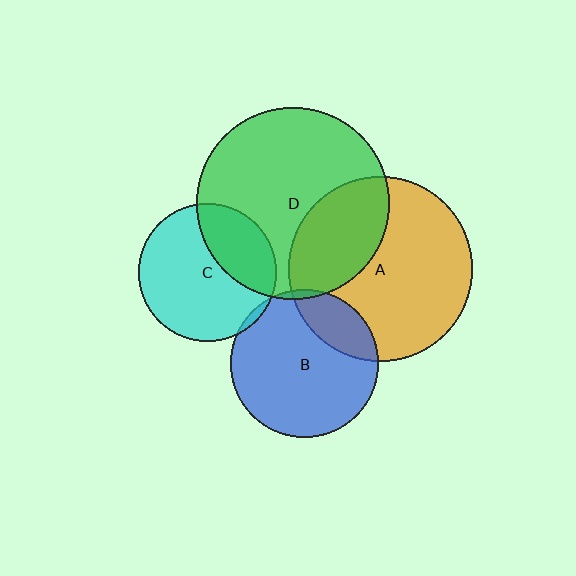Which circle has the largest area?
Circle D (green).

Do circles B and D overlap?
Yes.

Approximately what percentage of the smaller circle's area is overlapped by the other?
Approximately 5%.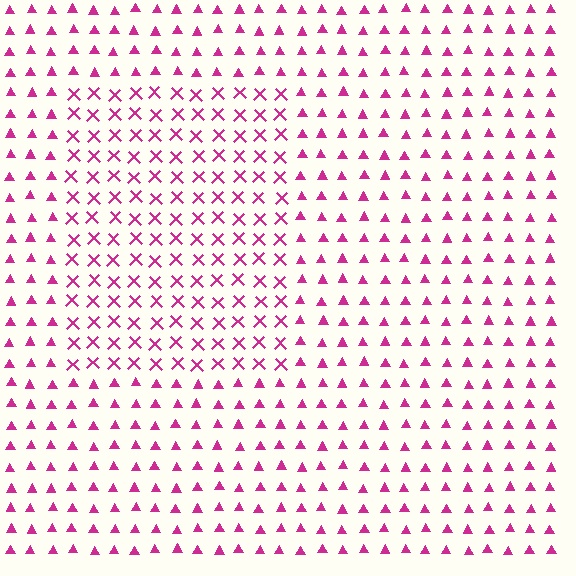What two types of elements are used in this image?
The image uses X marks inside the rectangle region and triangles outside it.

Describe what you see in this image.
The image is filled with small magenta elements arranged in a uniform grid. A rectangle-shaped region contains X marks, while the surrounding area contains triangles. The boundary is defined purely by the change in element shape.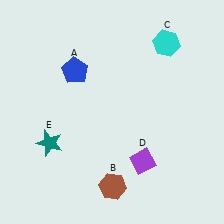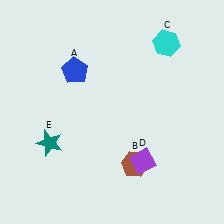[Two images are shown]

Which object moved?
The brown hexagon (B) moved right.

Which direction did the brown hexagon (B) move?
The brown hexagon (B) moved right.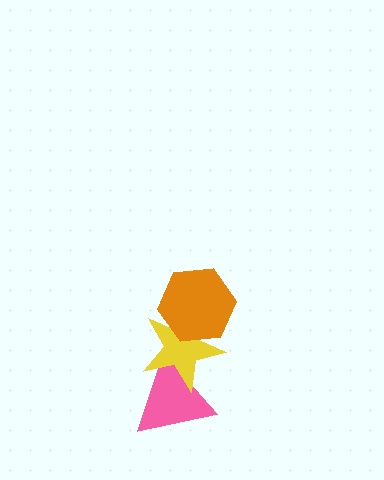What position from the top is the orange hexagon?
The orange hexagon is 1st from the top.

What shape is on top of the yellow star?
The orange hexagon is on top of the yellow star.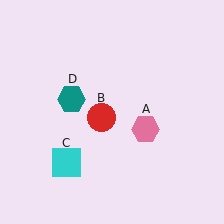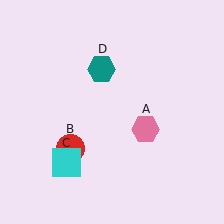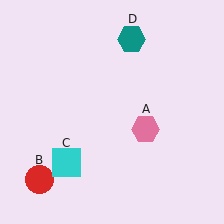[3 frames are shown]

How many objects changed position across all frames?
2 objects changed position: red circle (object B), teal hexagon (object D).